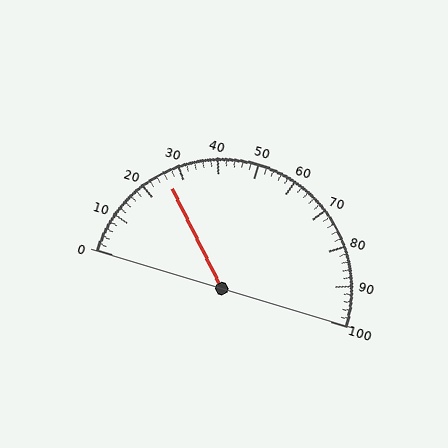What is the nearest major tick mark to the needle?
The nearest major tick mark is 30.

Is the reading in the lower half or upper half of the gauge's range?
The reading is in the lower half of the range (0 to 100).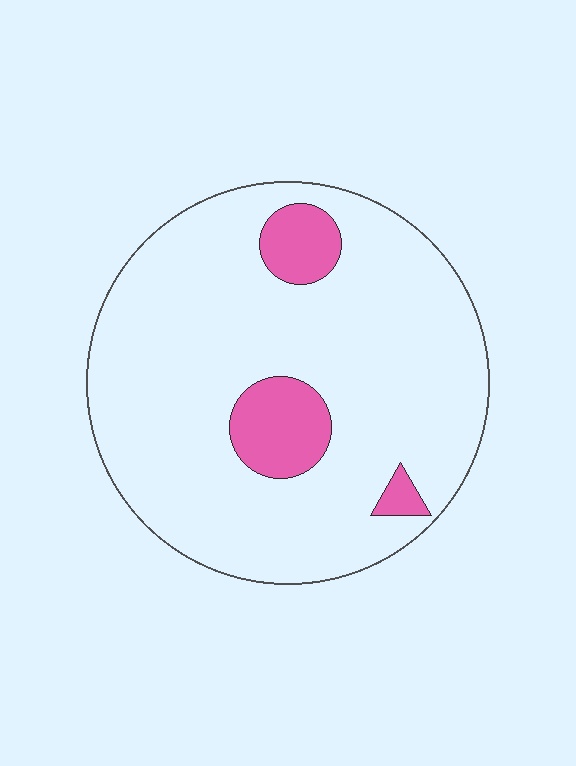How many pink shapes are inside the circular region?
3.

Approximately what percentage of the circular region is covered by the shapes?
Approximately 10%.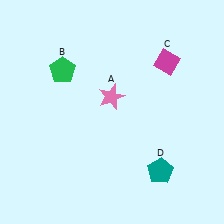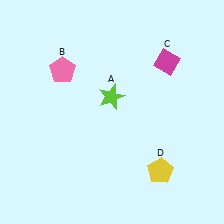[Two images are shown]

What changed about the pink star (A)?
In Image 1, A is pink. In Image 2, it changed to lime.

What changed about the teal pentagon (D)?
In Image 1, D is teal. In Image 2, it changed to yellow.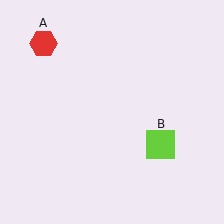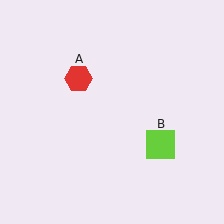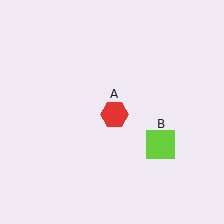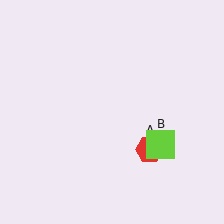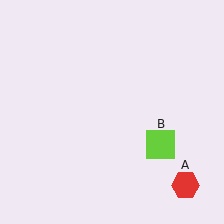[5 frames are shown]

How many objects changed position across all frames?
1 object changed position: red hexagon (object A).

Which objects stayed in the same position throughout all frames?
Lime square (object B) remained stationary.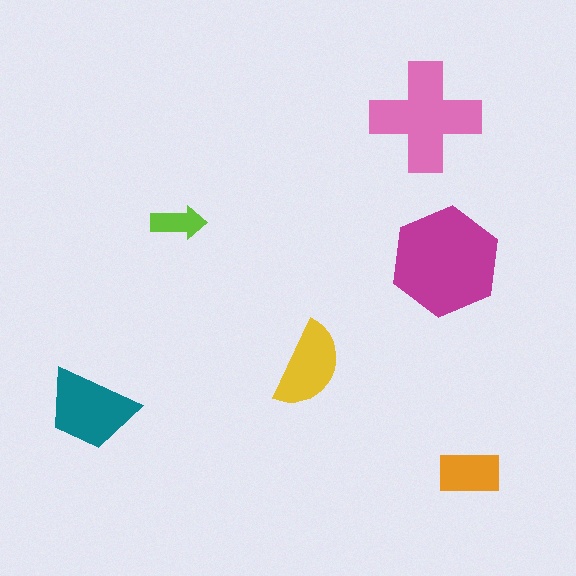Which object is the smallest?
The lime arrow.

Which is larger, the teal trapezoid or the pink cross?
The pink cross.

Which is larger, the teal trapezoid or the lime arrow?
The teal trapezoid.